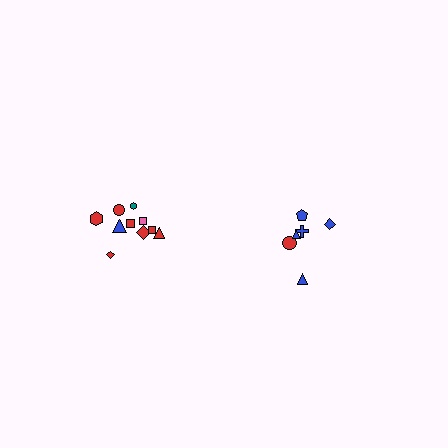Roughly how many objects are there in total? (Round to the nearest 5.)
Roughly 15 objects in total.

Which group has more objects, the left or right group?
The left group.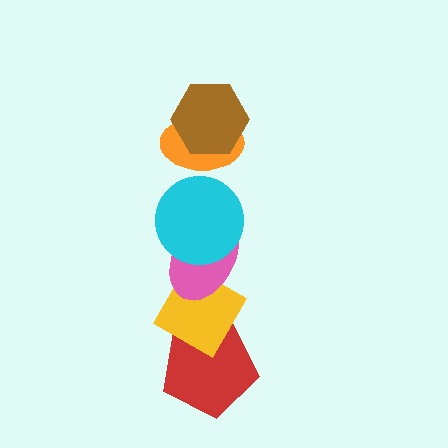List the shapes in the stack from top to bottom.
From top to bottom: the brown hexagon, the orange ellipse, the cyan circle, the pink ellipse, the yellow diamond, the red pentagon.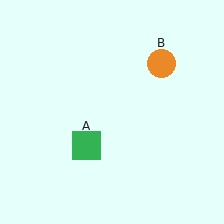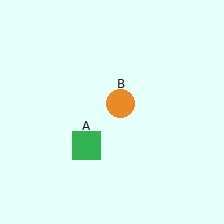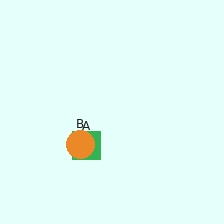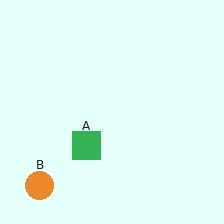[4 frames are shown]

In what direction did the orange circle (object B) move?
The orange circle (object B) moved down and to the left.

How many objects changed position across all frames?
1 object changed position: orange circle (object B).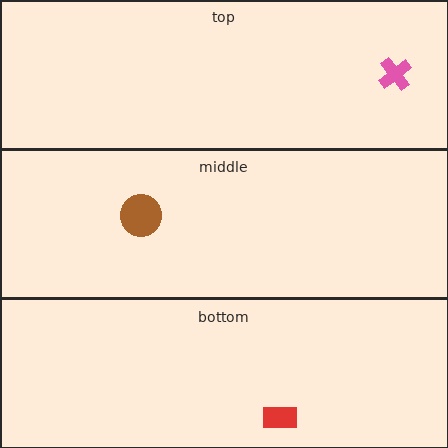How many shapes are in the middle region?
1.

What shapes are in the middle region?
The brown circle.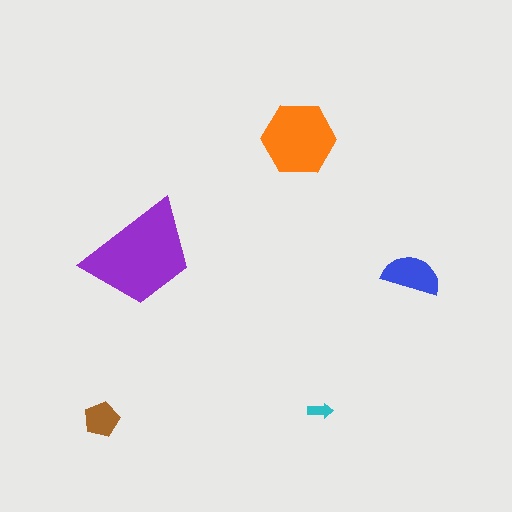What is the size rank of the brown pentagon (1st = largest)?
4th.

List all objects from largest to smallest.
The purple trapezoid, the orange hexagon, the blue semicircle, the brown pentagon, the cyan arrow.